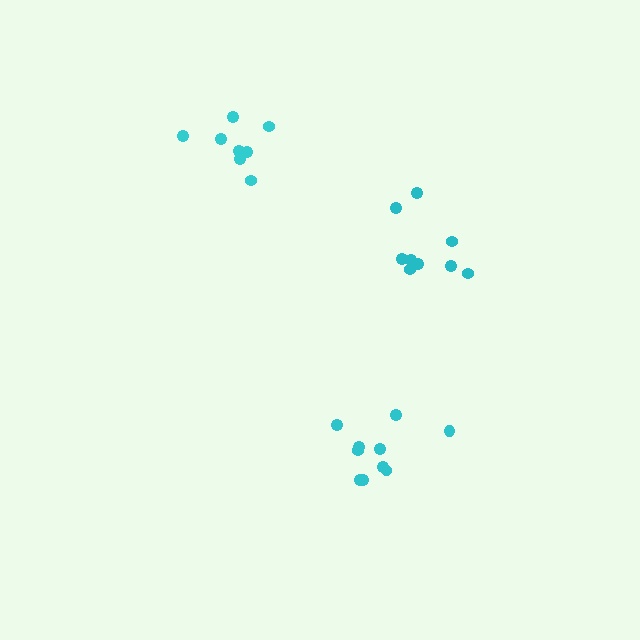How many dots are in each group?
Group 1: 10 dots, Group 2: 8 dots, Group 3: 9 dots (27 total).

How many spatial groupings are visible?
There are 3 spatial groupings.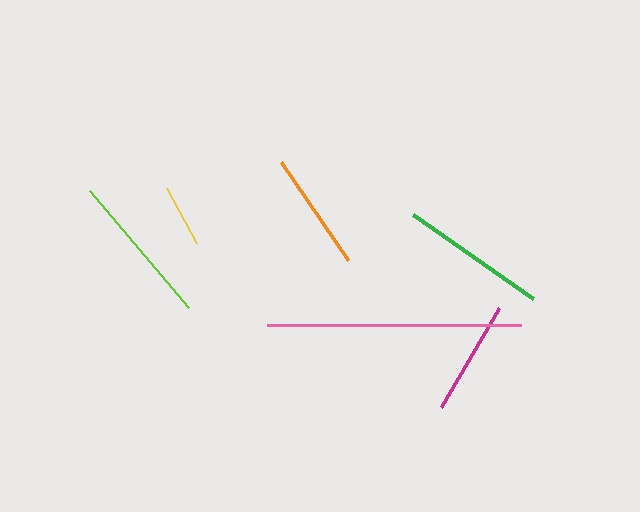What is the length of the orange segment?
The orange segment is approximately 118 pixels long.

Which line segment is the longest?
The pink line is the longest at approximately 254 pixels.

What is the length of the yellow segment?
The yellow segment is approximately 63 pixels long.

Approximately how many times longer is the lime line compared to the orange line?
The lime line is approximately 1.3 times the length of the orange line.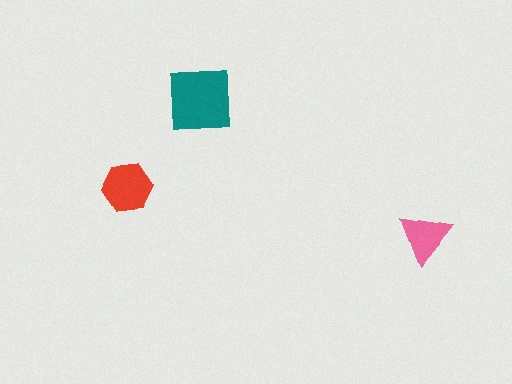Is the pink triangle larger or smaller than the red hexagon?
Smaller.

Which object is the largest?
The teal square.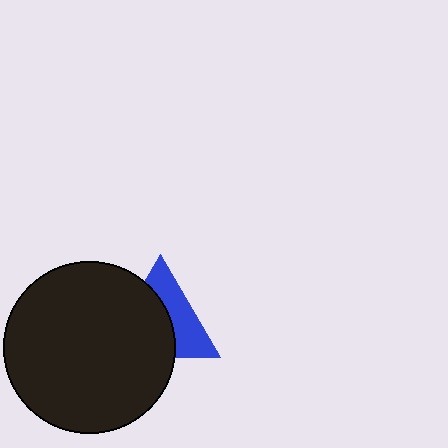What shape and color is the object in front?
The object in front is a black circle.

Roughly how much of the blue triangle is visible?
A small part of it is visible (roughly 45%).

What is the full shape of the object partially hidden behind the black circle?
The partially hidden object is a blue triangle.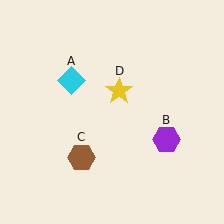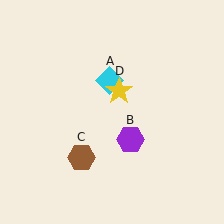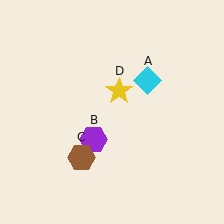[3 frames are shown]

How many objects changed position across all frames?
2 objects changed position: cyan diamond (object A), purple hexagon (object B).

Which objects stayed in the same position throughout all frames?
Brown hexagon (object C) and yellow star (object D) remained stationary.